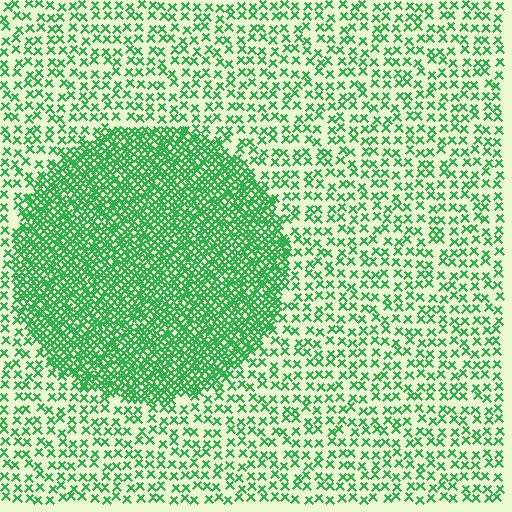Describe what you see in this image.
The image contains small green elements arranged at two different densities. A circle-shaped region is visible where the elements are more densely packed than the surrounding area.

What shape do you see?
I see a circle.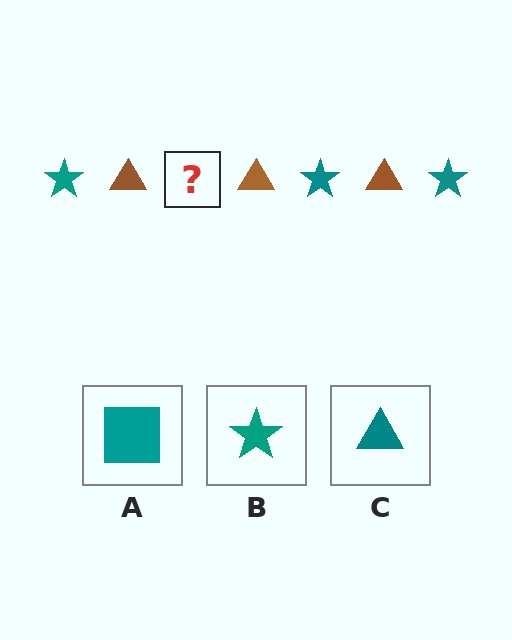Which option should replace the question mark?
Option B.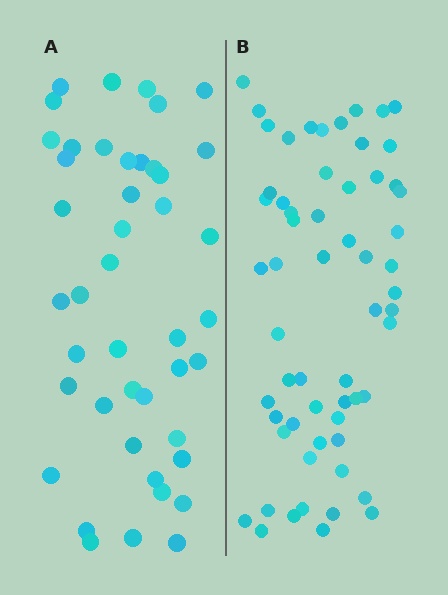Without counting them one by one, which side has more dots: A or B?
Region B (the right region) has more dots.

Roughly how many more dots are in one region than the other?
Region B has approximately 15 more dots than region A.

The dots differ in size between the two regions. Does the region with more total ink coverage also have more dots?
No. Region A has more total ink coverage because its dots are larger, but region B actually contains more individual dots. Total area can be misleading — the number of items is what matters here.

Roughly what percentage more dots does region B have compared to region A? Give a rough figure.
About 35% more.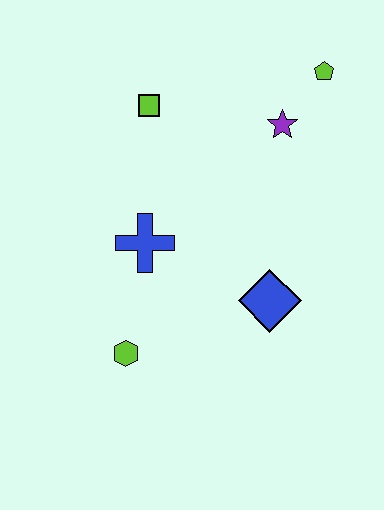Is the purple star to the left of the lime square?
No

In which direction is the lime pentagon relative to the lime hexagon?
The lime pentagon is above the lime hexagon.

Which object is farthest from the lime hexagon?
The lime pentagon is farthest from the lime hexagon.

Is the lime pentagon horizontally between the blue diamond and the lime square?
No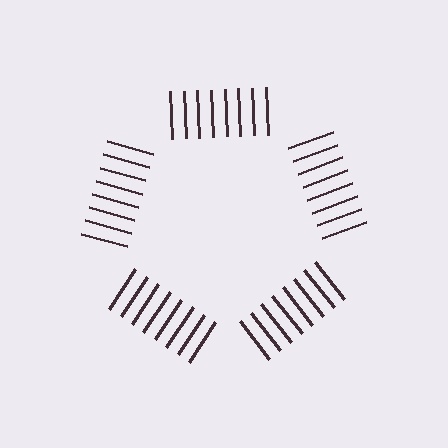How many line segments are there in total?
40 — 8 along each of the 5 edges.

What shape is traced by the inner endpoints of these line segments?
An illusory pentagon — the line segments terminate on its edges but no continuous stroke is drawn.